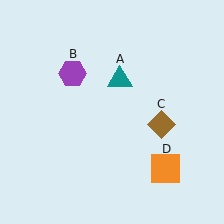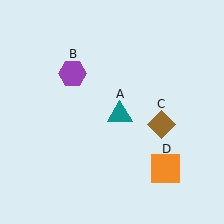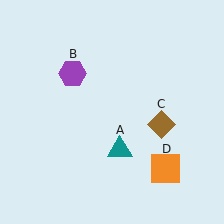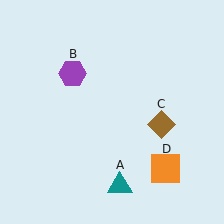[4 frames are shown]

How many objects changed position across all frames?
1 object changed position: teal triangle (object A).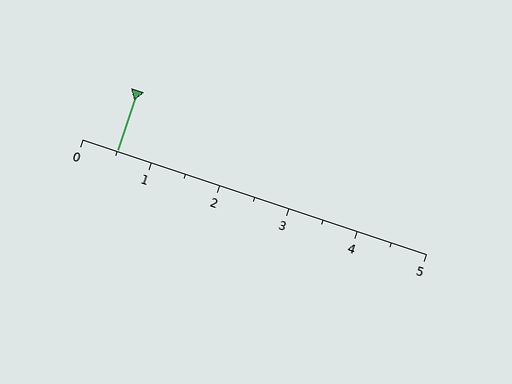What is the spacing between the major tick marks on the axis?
The major ticks are spaced 1 apart.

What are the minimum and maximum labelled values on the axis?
The axis runs from 0 to 5.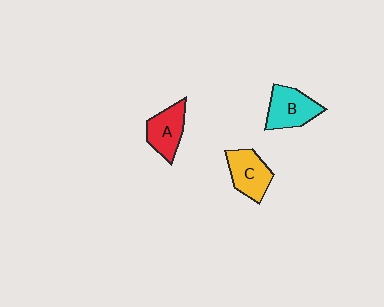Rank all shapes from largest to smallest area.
From largest to smallest: B (cyan), C (yellow), A (red).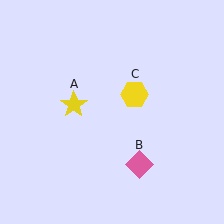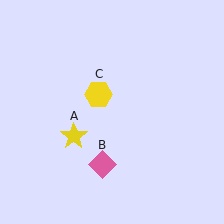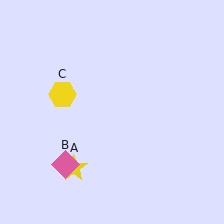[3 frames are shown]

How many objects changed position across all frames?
3 objects changed position: yellow star (object A), pink diamond (object B), yellow hexagon (object C).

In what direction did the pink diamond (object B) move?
The pink diamond (object B) moved left.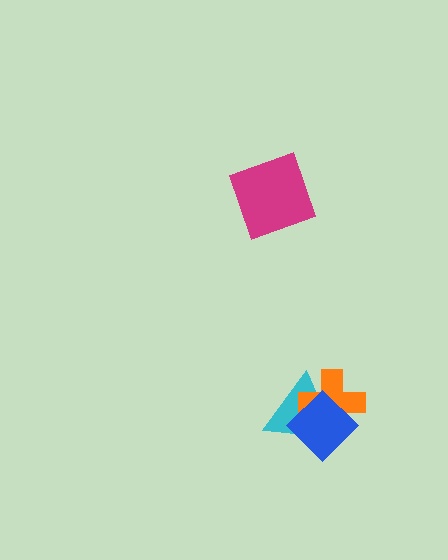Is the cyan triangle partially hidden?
Yes, it is partially covered by another shape.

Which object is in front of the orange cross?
The blue diamond is in front of the orange cross.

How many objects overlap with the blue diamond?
2 objects overlap with the blue diamond.